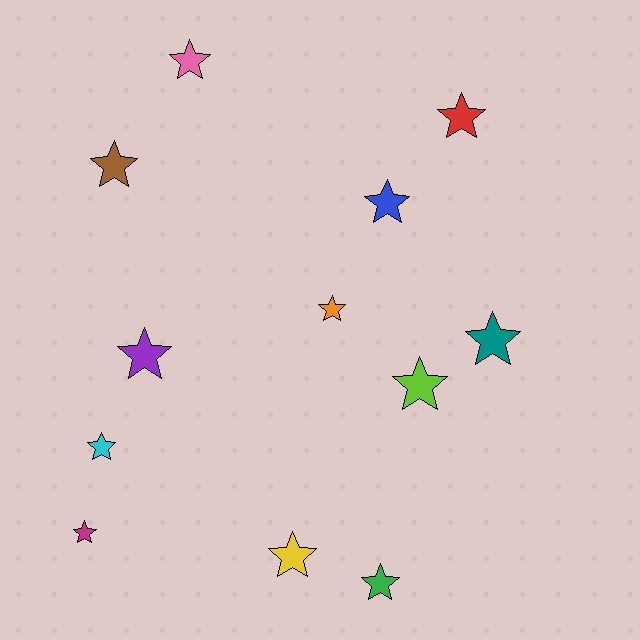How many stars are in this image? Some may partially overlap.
There are 12 stars.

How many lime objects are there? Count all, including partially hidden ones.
There is 1 lime object.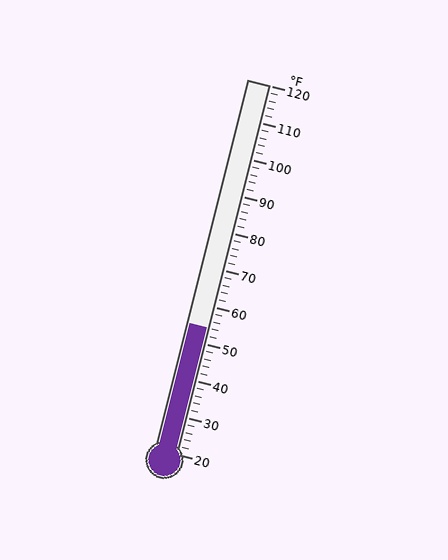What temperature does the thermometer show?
The thermometer shows approximately 54°F.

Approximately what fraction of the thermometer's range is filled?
The thermometer is filled to approximately 35% of its range.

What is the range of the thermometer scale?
The thermometer scale ranges from 20°F to 120°F.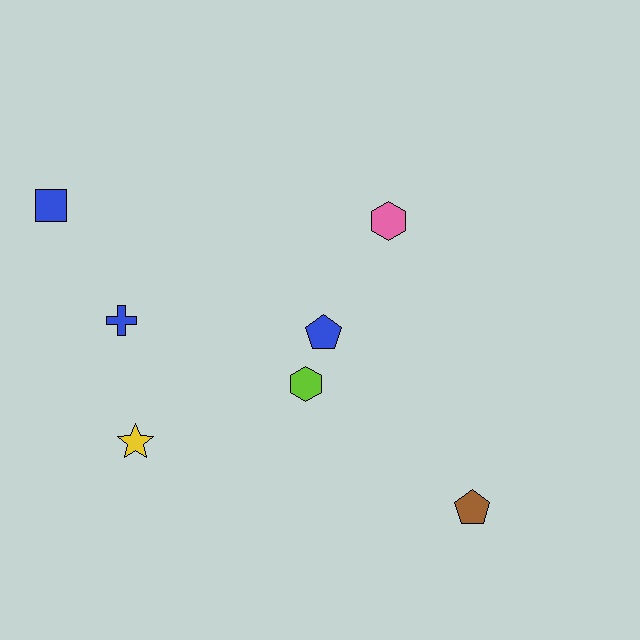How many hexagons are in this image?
There are 2 hexagons.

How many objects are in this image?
There are 7 objects.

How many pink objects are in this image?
There is 1 pink object.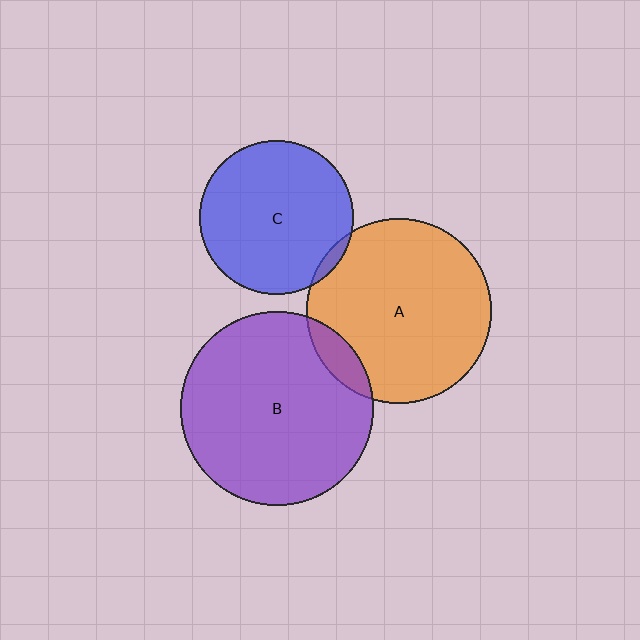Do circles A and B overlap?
Yes.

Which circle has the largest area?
Circle B (purple).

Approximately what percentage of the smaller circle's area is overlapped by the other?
Approximately 10%.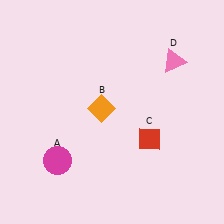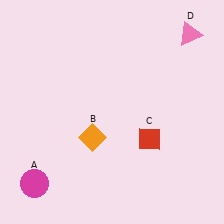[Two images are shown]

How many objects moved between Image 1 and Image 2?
3 objects moved between the two images.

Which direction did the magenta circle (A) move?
The magenta circle (A) moved left.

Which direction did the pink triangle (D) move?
The pink triangle (D) moved up.